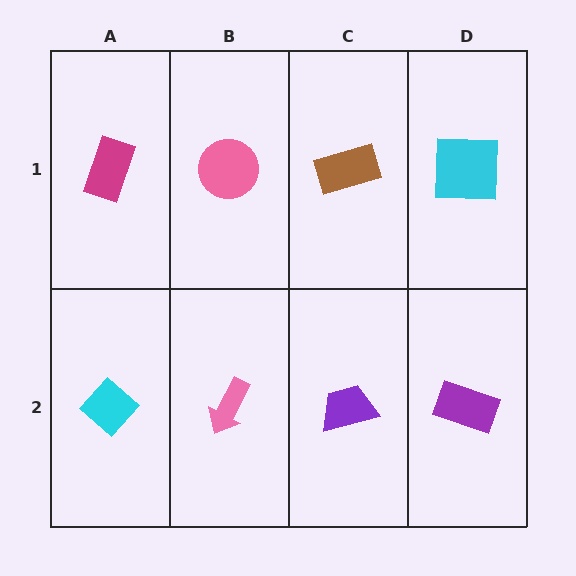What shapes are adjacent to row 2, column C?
A brown rectangle (row 1, column C), a pink arrow (row 2, column B), a purple rectangle (row 2, column D).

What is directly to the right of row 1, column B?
A brown rectangle.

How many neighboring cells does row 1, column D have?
2.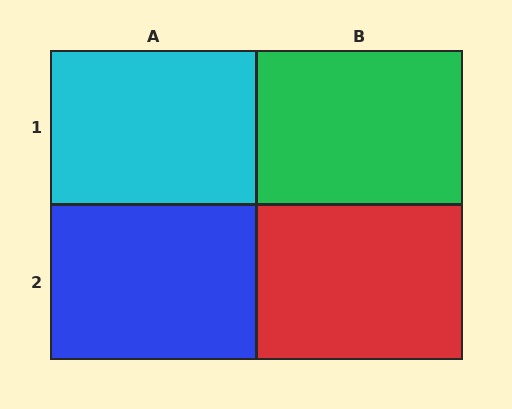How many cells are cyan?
1 cell is cyan.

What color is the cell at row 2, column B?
Red.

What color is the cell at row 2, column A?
Blue.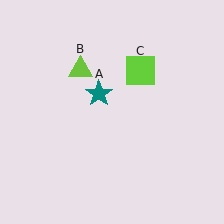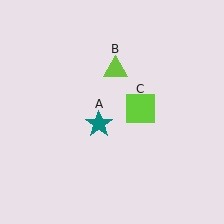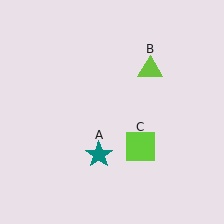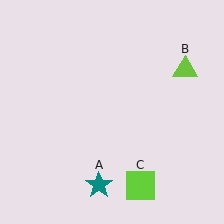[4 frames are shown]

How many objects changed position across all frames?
3 objects changed position: teal star (object A), lime triangle (object B), lime square (object C).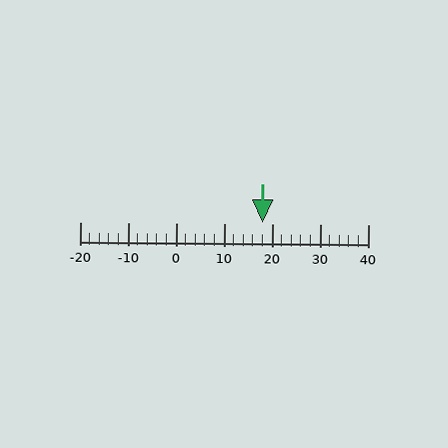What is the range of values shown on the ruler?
The ruler shows values from -20 to 40.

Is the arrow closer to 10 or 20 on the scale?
The arrow is closer to 20.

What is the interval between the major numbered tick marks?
The major tick marks are spaced 10 units apart.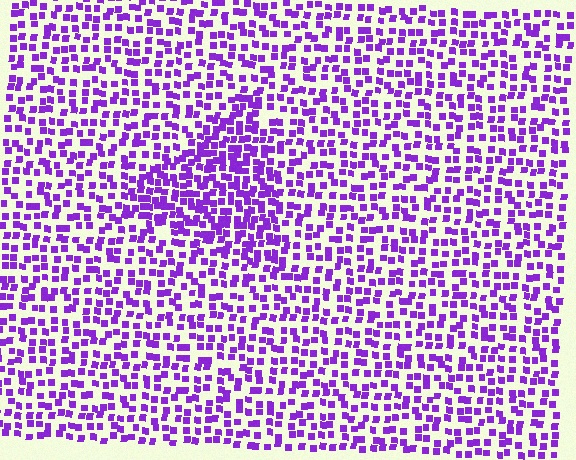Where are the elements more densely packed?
The elements are more densely packed inside the triangle boundary.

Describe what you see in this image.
The image contains small purple elements arranged at two different densities. A triangle-shaped region is visible where the elements are more densely packed than the surrounding area.